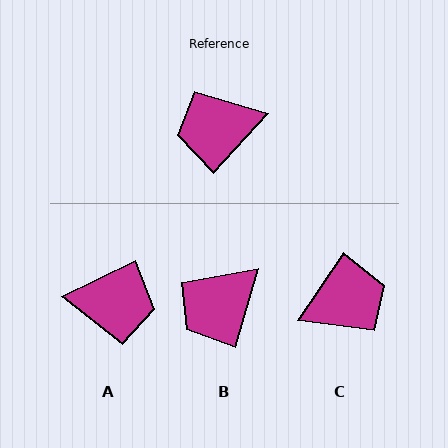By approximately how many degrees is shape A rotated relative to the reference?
Approximately 159 degrees counter-clockwise.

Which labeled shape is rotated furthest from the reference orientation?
C, about 171 degrees away.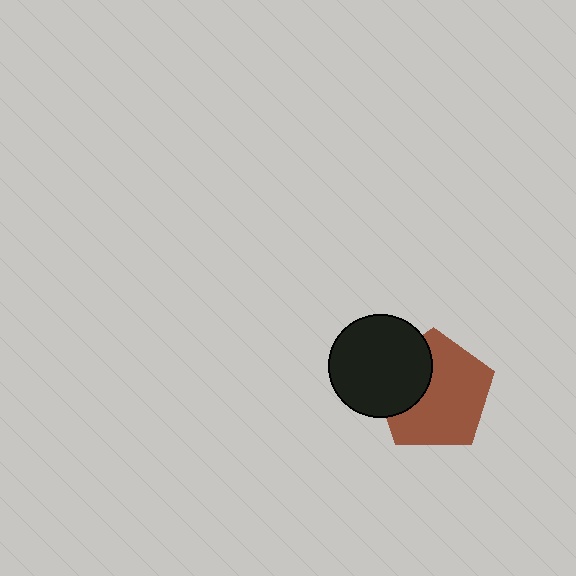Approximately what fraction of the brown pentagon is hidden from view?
Roughly 31% of the brown pentagon is hidden behind the black circle.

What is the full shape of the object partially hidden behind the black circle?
The partially hidden object is a brown pentagon.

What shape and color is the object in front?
The object in front is a black circle.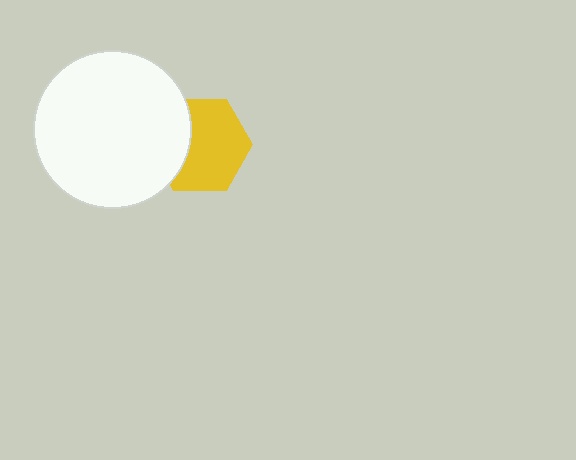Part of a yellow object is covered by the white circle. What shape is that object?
It is a hexagon.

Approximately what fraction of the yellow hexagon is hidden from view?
Roughly 32% of the yellow hexagon is hidden behind the white circle.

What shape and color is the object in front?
The object in front is a white circle.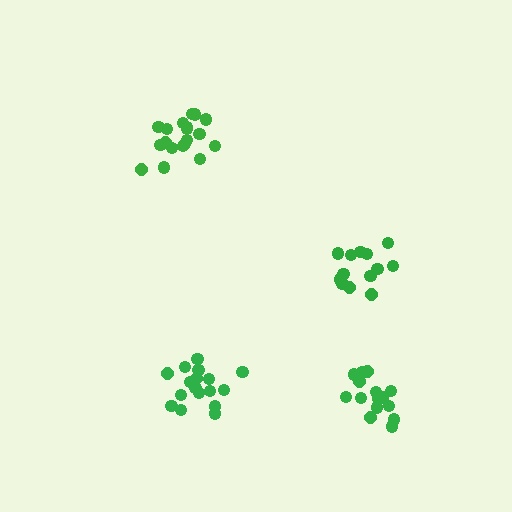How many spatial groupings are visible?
There are 4 spatial groupings.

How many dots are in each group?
Group 1: 15 dots, Group 2: 19 dots, Group 3: 13 dots, Group 4: 17 dots (64 total).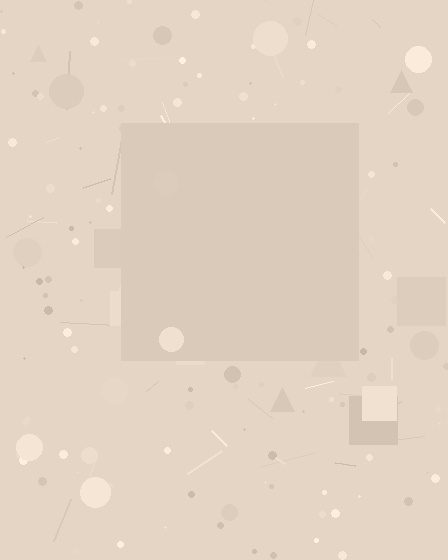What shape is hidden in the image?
A square is hidden in the image.